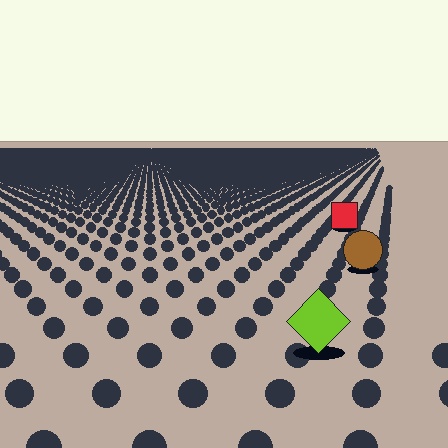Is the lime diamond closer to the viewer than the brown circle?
Yes. The lime diamond is closer — you can tell from the texture gradient: the ground texture is coarser near it.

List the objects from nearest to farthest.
From nearest to farthest: the lime diamond, the brown circle, the red square.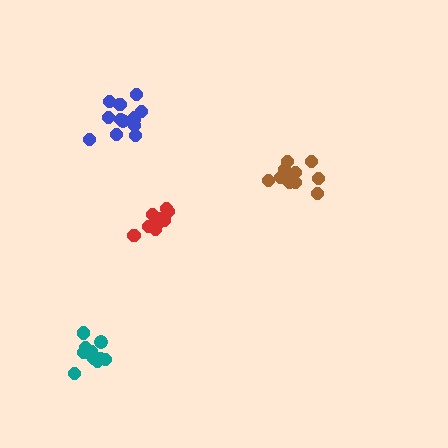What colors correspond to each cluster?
The clusters are colored: blue, brown, red, teal.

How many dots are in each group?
Group 1: 13 dots, Group 2: 11 dots, Group 3: 10 dots, Group 4: 11 dots (45 total).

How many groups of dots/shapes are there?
There are 4 groups.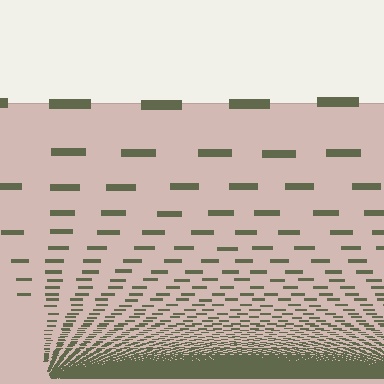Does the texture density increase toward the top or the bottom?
Density increases toward the bottom.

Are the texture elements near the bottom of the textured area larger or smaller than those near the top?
Smaller. The gradient is inverted — elements near the bottom are smaller and denser.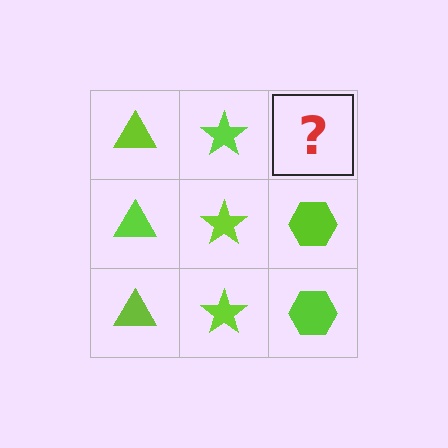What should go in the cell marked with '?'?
The missing cell should contain a lime hexagon.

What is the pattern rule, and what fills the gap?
The rule is that each column has a consistent shape. The gap should be filled with a lime hexagon.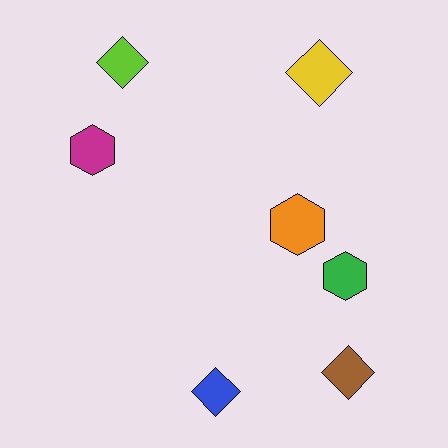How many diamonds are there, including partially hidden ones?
There are 4 diamonds.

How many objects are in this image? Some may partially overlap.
There are 7 objects.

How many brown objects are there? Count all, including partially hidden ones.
There is 1 brown object.